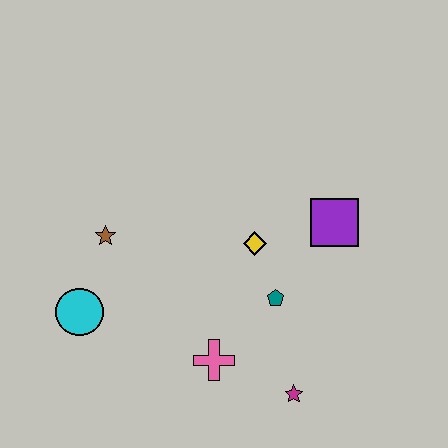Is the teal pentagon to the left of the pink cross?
No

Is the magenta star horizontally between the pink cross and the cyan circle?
No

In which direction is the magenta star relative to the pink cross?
The magenta star is to the right of the pink cross.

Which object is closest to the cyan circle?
The brown star is closest to the cyan circle.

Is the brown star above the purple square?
No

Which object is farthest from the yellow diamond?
The cyan circle is farthest from the yellow diamond.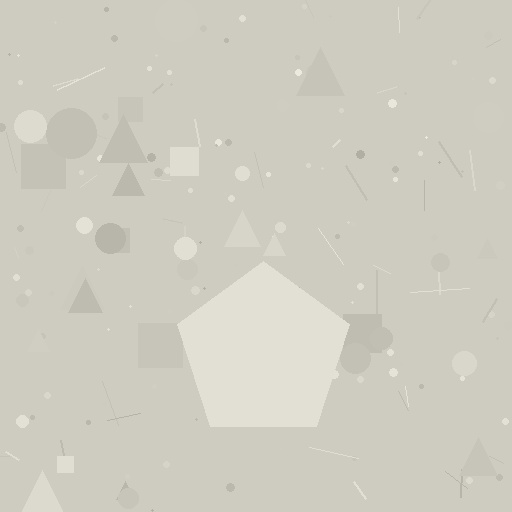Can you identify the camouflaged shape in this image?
The camouflaged shape is a pentagon.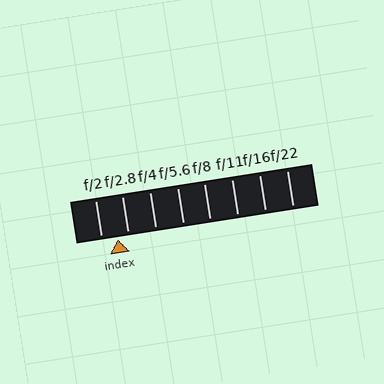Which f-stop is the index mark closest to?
The index mark is closest to f/2.8.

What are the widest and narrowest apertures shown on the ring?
The widest aperture shown is f/2 and the narrowest is f/22.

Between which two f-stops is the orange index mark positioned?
The index mark is between f/2 and f/2.8.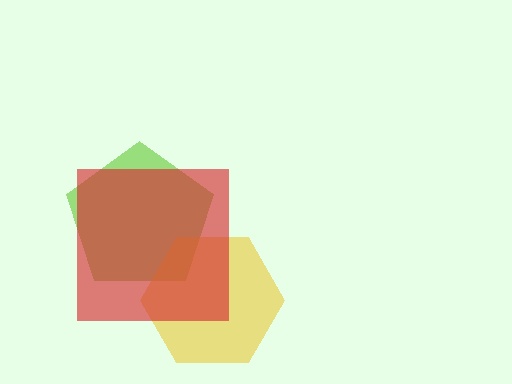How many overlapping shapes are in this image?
There are 3 overlapping shapes in the image.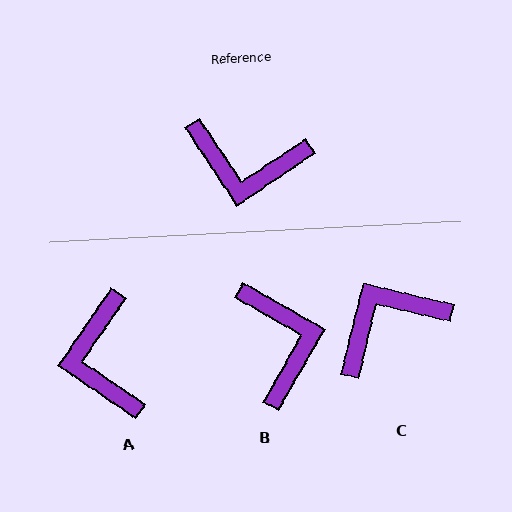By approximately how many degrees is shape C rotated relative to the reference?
Approximately 137 degrees clockwise.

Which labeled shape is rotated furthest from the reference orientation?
C, about 137 degrees away.